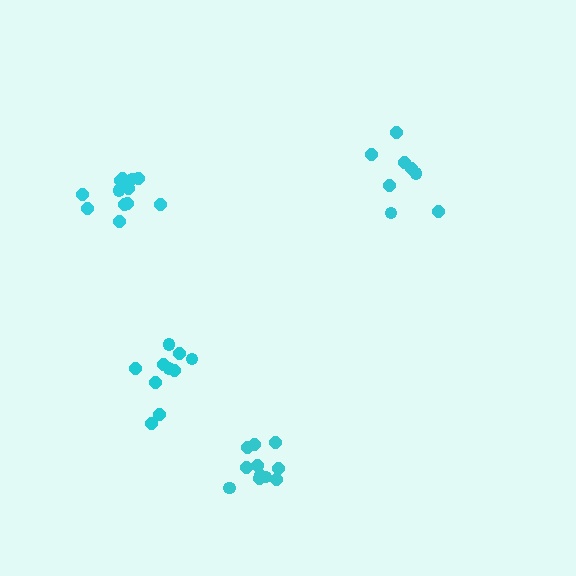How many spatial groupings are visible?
There are 4 spatial groupings.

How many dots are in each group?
Group 1: 12 dots, Group 2: 10 dots, Group 3: 8 dots, Group 4: 11 dots (41 total).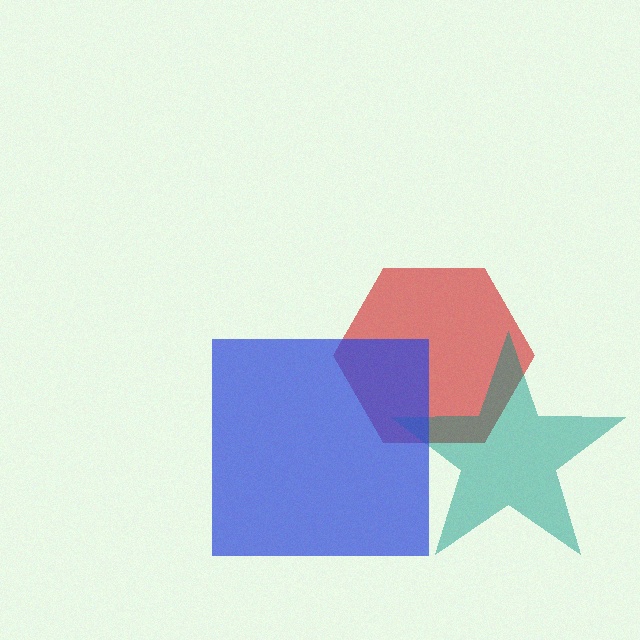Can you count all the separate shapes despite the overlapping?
Yes, there are 3 separate shapes.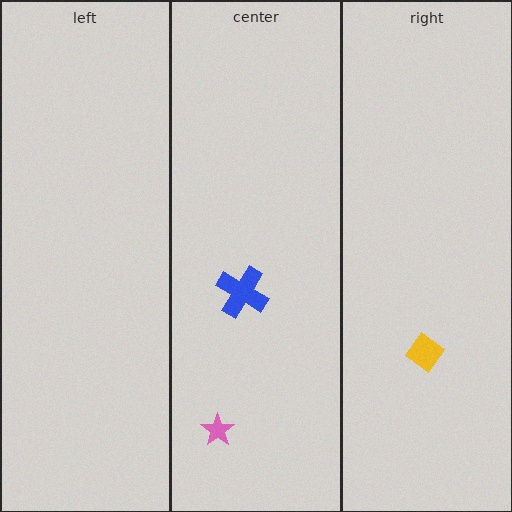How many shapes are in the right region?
1.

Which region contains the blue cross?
The center region.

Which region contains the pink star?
The center region.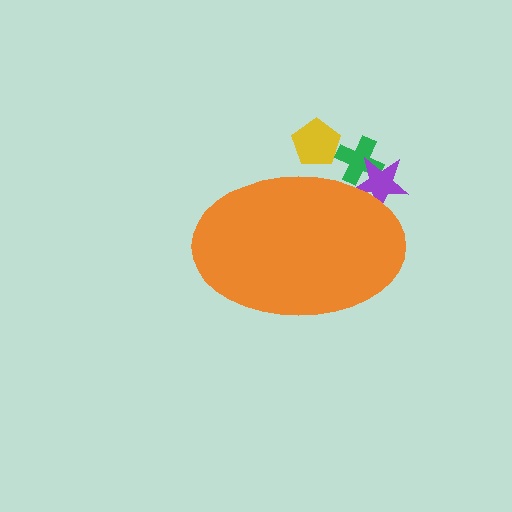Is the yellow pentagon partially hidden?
Yes, the yellow pentagon is partially hidden behind the orange ellipse.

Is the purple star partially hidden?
Yes, the purple star is partially hidden behind the orange ellipse.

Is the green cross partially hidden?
Yes, the green cross is partially hidden behind the orange ellipse.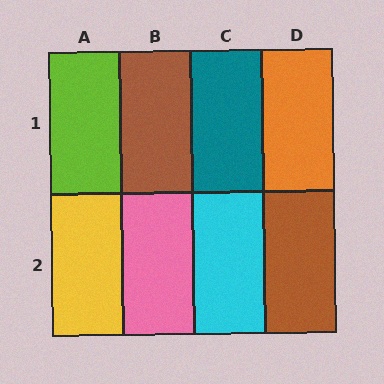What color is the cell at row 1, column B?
Brown.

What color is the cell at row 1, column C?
Teal.